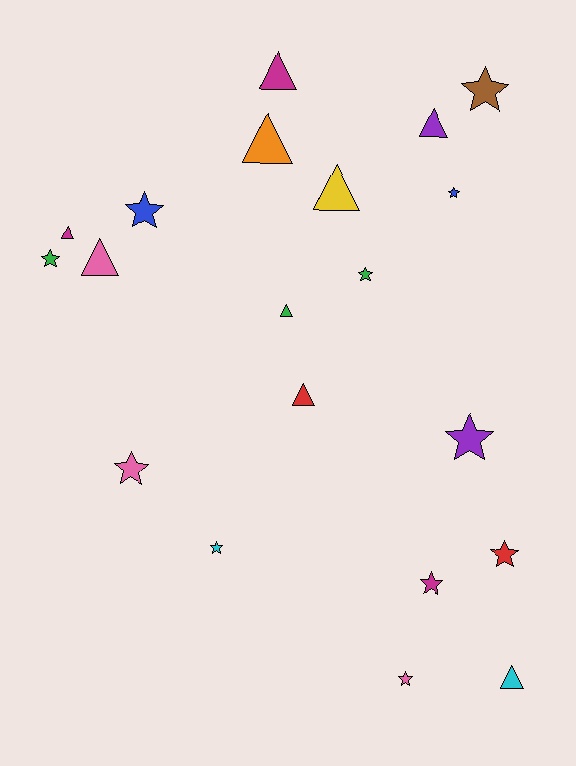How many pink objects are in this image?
There are 3 pink objects.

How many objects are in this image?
There are 20 objects.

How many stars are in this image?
There are 11 stars.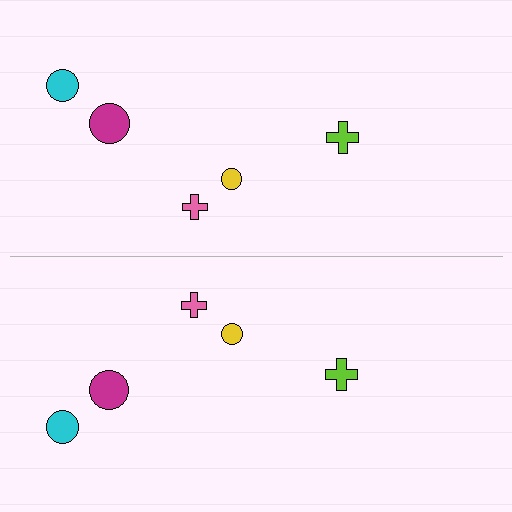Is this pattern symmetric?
Yes, this pattern has bilateral (reflection) symmetry.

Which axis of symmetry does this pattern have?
The pattern has a horizontal axis of symmetry running through the center of the image.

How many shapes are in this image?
There are 10 shapes in this image.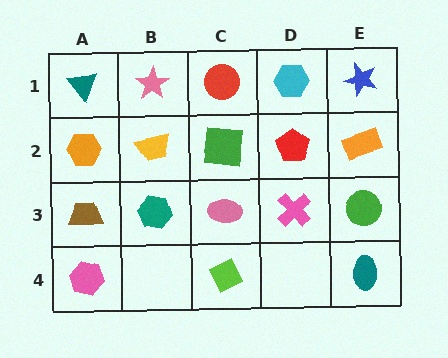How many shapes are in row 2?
5 shapes.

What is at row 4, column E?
A teal ellipse.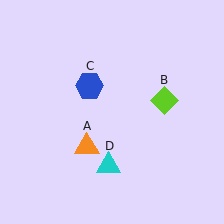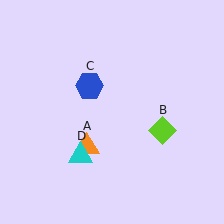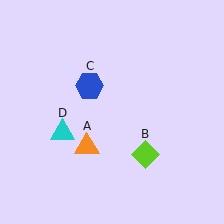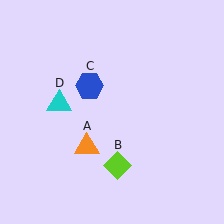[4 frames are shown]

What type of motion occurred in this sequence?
The lime diamond (object B), cyan triangle (object D) rotated clockwise around the center of the scene.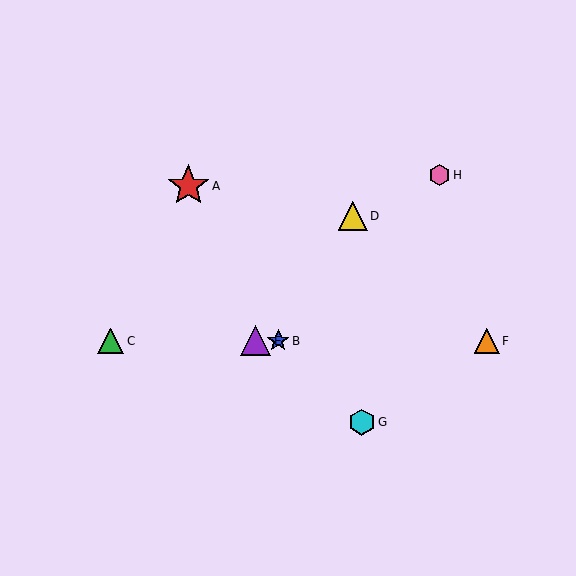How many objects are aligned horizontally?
4 objects (B, C, E, F) are aligned horizontally.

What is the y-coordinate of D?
Object D is at y≈216.